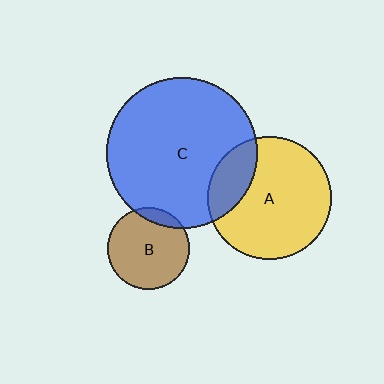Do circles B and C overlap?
Yes.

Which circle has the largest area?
Circle C (blue).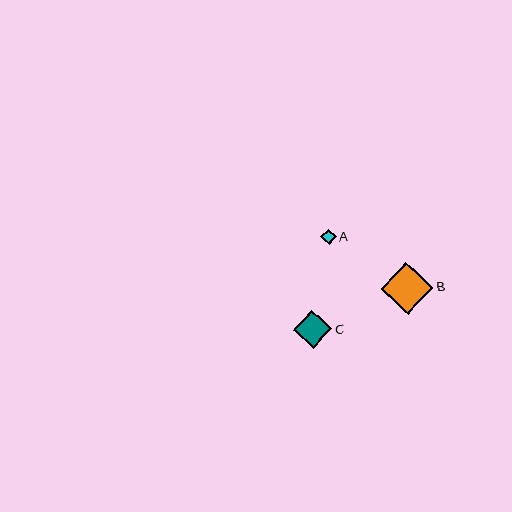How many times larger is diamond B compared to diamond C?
Diamond B is approximately 1.4 times the size of diamond C.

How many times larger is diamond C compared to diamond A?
Diamond C is approximately 2.5 times the size of diamond A.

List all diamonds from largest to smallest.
From largest to smallest: B, C, A.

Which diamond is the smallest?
Diamond A is the smallest with a size of approximately 15 pixels.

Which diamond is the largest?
Diamond B is the largest with a size of approximately 52 pixels.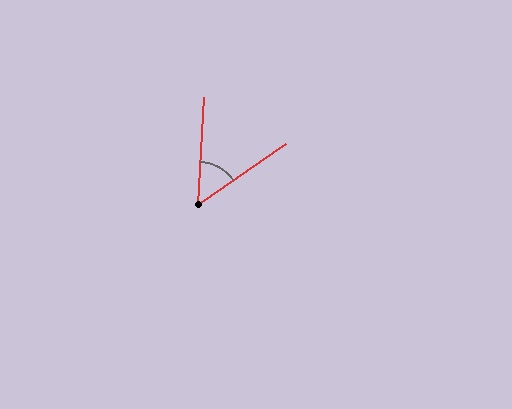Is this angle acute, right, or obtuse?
It is acute.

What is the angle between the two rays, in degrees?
Approximately 52 degrees.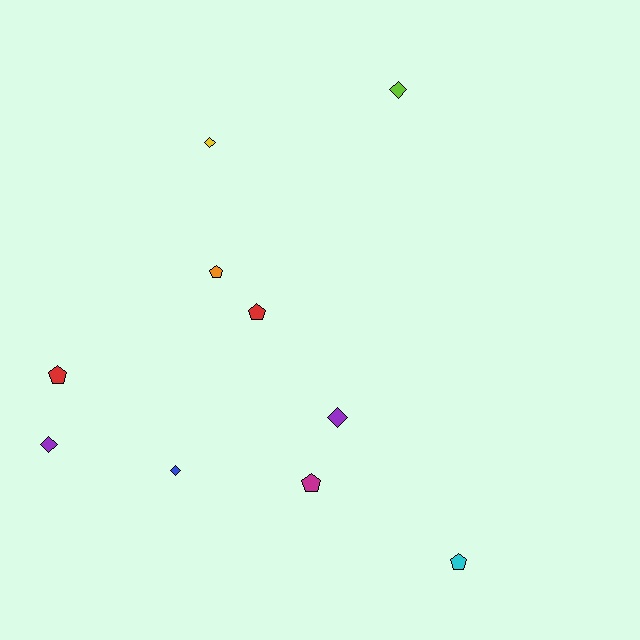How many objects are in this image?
There are 10 objects.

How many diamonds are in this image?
There are 5 diamonds.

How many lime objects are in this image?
There is 1 lime object.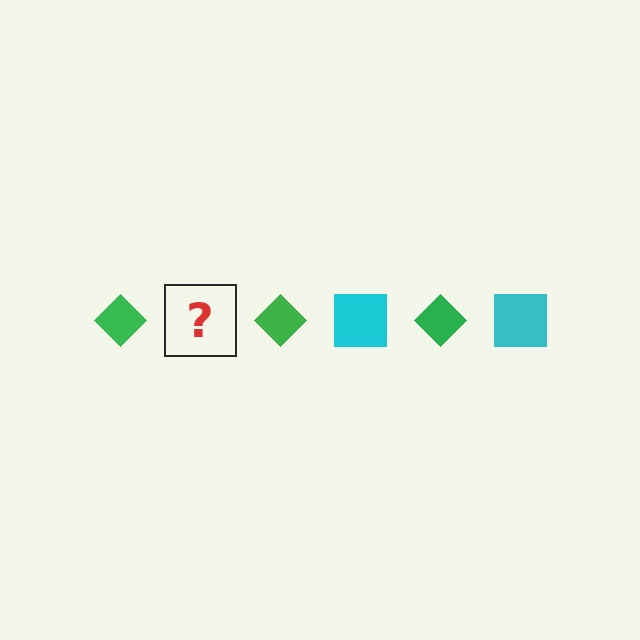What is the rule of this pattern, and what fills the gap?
The rule is that the pattern alternates between green diamond and cyan square. The gap should be filled with a cyan square.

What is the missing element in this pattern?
The missing element is a cyan square.